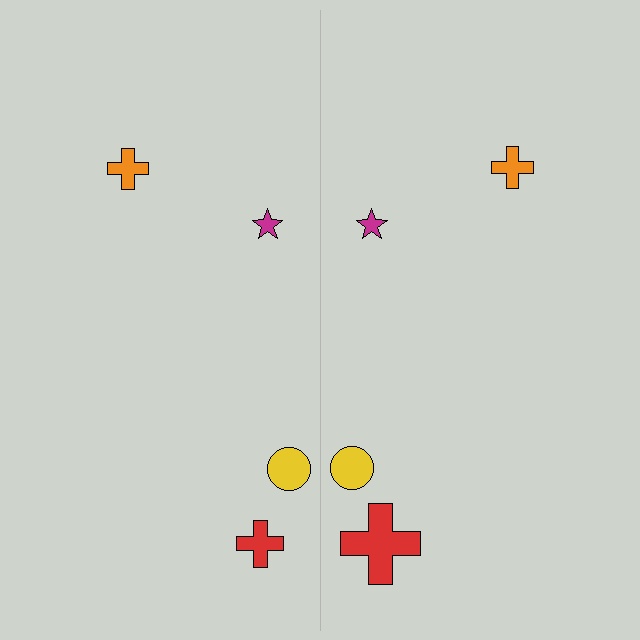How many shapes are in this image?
There are 8 shapes in this image.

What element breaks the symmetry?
The red cross on the right side has a different size than its mirror counterpart.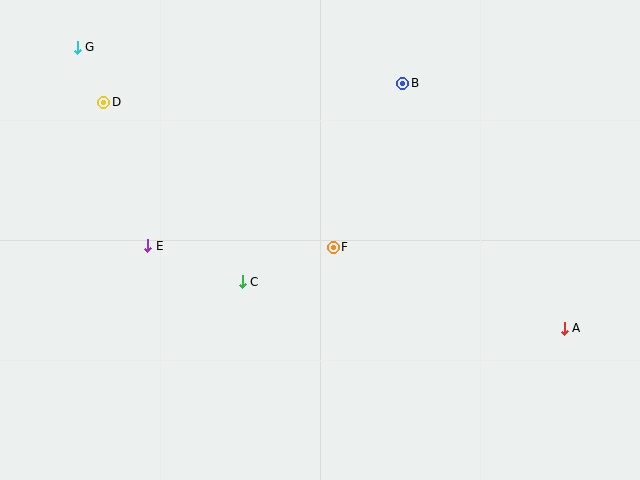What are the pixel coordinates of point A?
Point A is at (564, 328).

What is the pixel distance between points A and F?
The distance between A and F is 245 pixels.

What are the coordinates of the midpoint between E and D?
The midpoint between E and D is at (126, 174).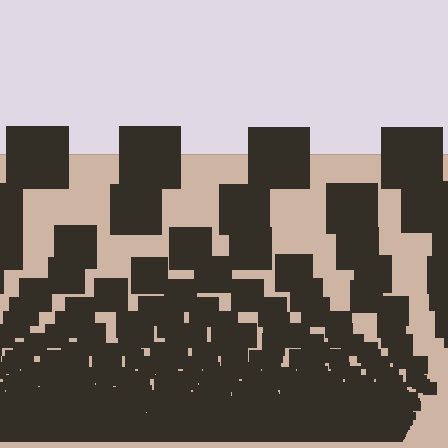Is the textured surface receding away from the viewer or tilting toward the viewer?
The surface appears to tilt toward the viewer. Texture elements get larger and sparser toward the top.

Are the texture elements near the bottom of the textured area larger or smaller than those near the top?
Smaller. The gradient is inverted — elements near the bottom are smaller and denser.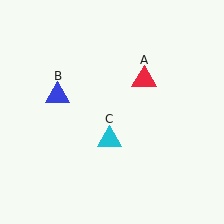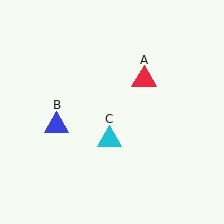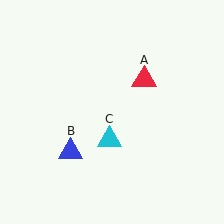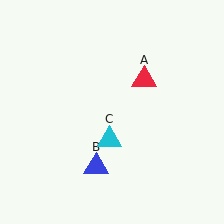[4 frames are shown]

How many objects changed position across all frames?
1 object changed position: blue triangle (object B).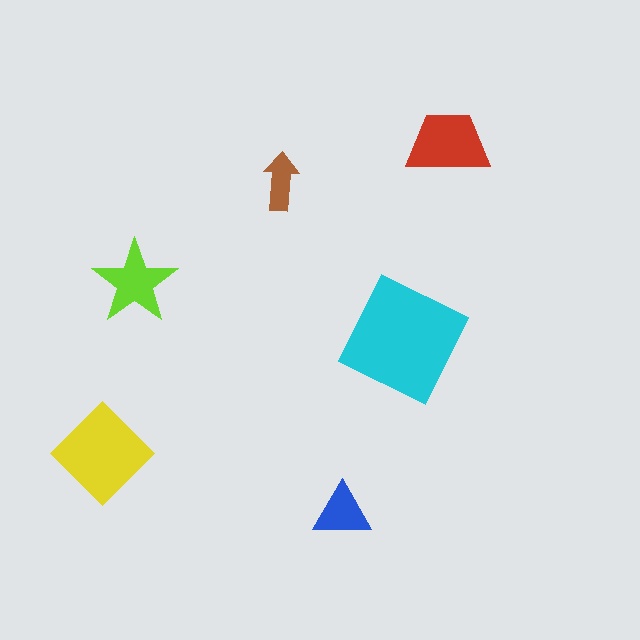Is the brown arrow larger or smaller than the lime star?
Smaller.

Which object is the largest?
The cyan square.